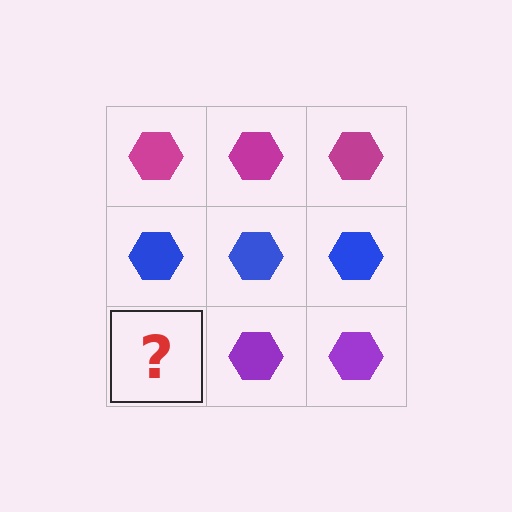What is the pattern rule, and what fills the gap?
The rule is that each row has a consistent color. The gap should be filled with a purple hexagon.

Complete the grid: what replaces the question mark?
The question mark should be replaced with a purple hexagon.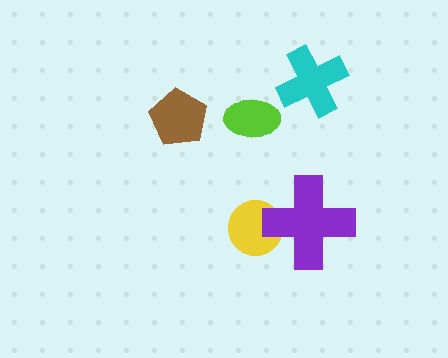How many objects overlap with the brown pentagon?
0 objects overlap with the brown pentagon.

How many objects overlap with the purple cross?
1 object overlaps with the purple cross.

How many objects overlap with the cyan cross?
0 objects overlap with the cyan cross.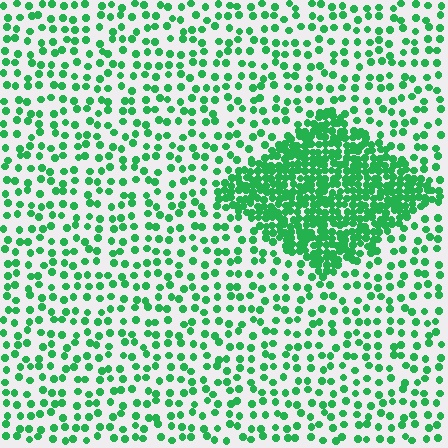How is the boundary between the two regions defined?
The boundary is defined by a change in element density (approximately 3.0x ratio). All elements are the same color, size, and shape.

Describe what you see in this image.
The image contains small green elements arranged at two different densities. A diamond-shaped region is visible where the elements are more densely packed than the surrounding area.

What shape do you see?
I see a diamond.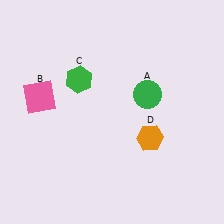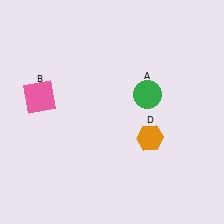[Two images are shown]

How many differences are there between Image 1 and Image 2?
There is 1 difference between the two images.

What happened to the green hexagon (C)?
The green hexagon (C) was removed in Image 2. It was in the top-left area of Image 1.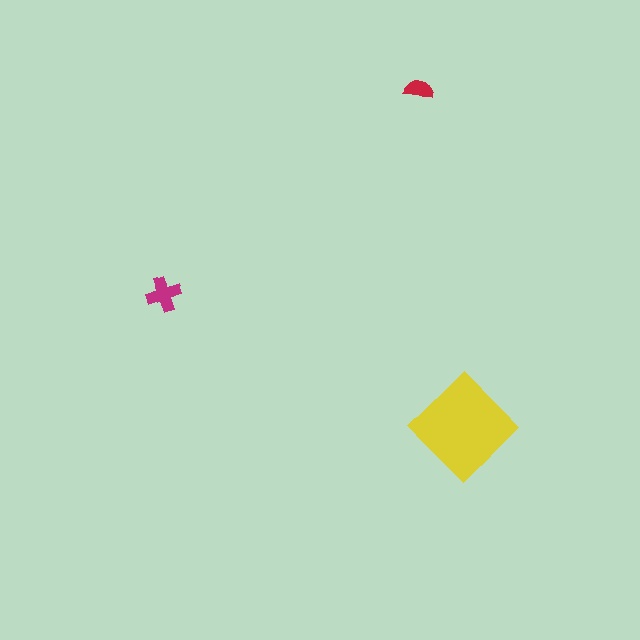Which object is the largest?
The yellow diamond.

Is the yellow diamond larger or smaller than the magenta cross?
Larger.